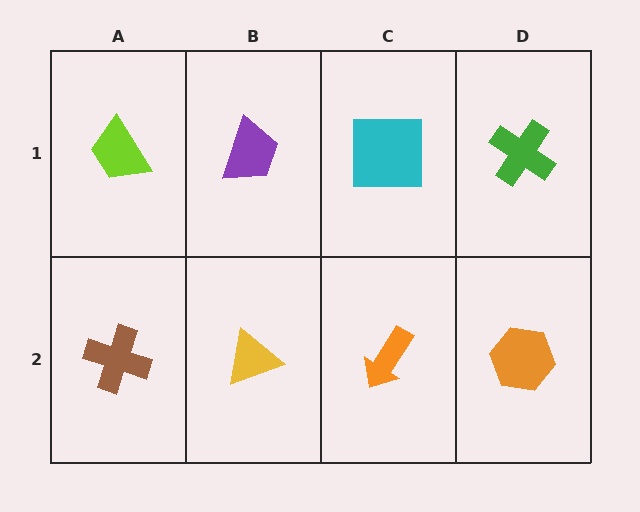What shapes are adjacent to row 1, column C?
An orange arrow (row 2, column C), a purple trapezoid (row 1, column B), a green cross (row 1, column D).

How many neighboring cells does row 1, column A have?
2.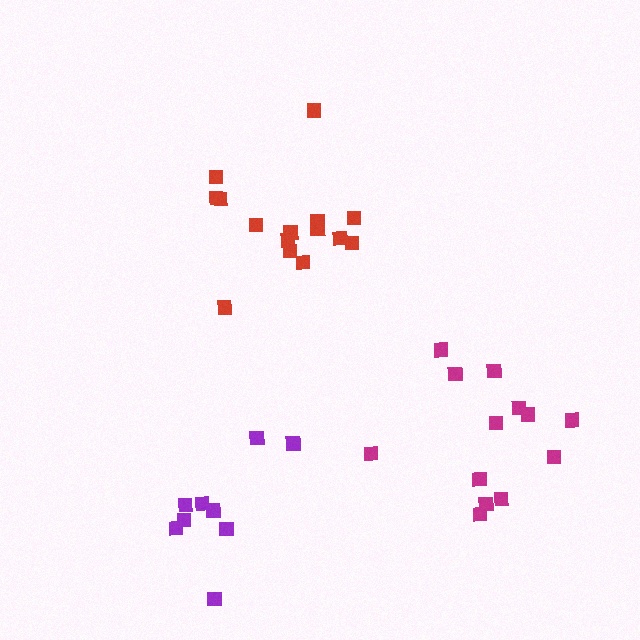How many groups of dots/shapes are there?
There are 3 groups.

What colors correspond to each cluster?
The clusters are colored: red, magenta, purple.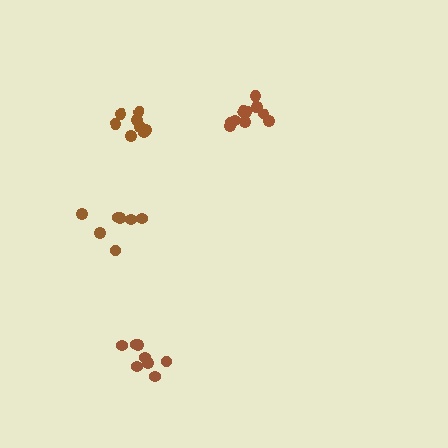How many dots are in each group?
Group 1: 10 dots, Group 2: 8 dots, Group 3: 7 dots, Group 4: 8 dots (33 total).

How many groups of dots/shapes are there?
There are 4 groups.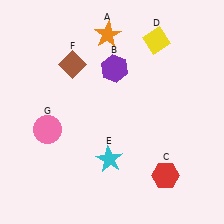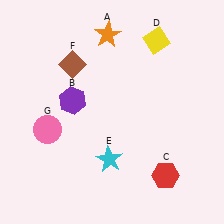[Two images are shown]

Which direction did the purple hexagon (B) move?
The purple hexagon (B) moved left.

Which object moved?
The purple hexagon (B) moved left.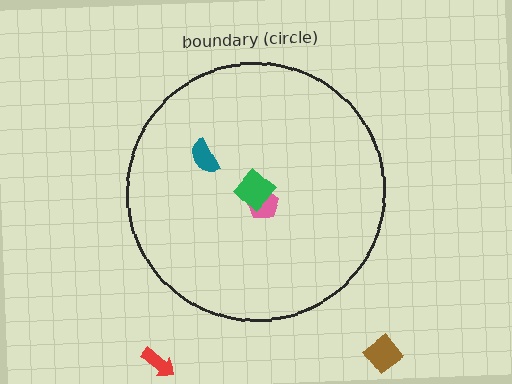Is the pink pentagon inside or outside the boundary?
Inside.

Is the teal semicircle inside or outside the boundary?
Inside.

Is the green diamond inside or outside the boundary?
Inside.